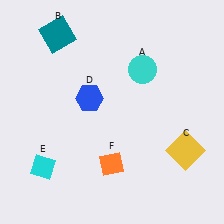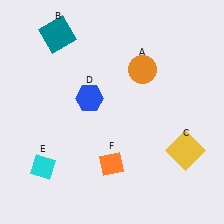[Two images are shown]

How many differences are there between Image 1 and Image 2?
There is 1 difference between the two images.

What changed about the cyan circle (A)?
In Image 1, A is cyan. In Image 2, it changed to orange.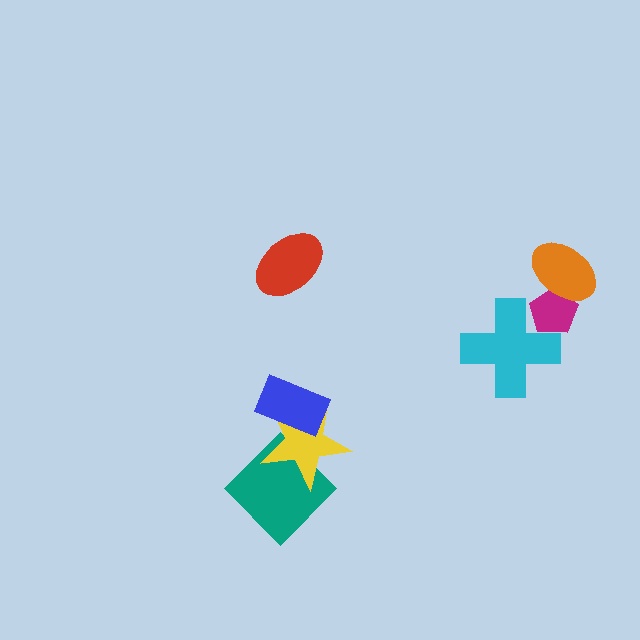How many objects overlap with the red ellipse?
0 objects overlap with the red ellipse.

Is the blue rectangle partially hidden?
No, no other shape covers it.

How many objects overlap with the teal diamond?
1 object overlaps with the teal diamond.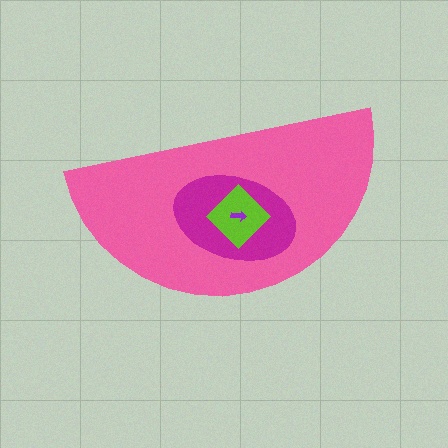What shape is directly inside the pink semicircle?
The magenta ellipse.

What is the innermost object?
The purple arrow.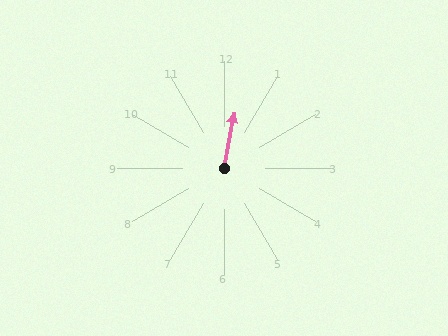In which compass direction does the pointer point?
North.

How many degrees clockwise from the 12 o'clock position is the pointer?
Approximately 10 degrees.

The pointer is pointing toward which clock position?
Roughly 12 o'clock.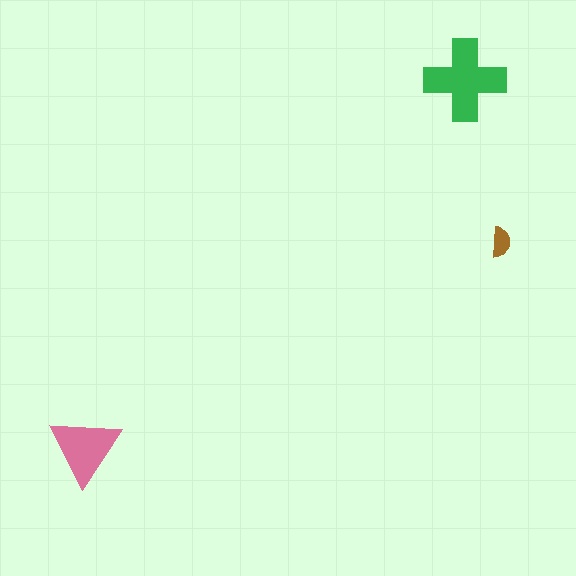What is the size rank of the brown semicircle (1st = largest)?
3rd.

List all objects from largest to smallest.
The green cross, the pink triangle, the brown semicircle.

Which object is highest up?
The green cross is topmost.